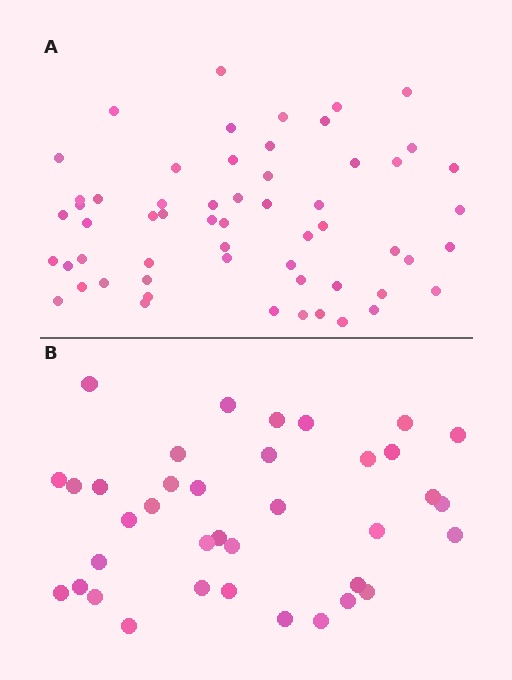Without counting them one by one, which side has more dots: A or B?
Region A (the top region) has more dots.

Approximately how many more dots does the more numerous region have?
Region A has approximately 20 more dots than region B.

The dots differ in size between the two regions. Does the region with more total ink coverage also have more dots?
No. Region B has more total ink coverage because its dots are larger, but region A actually contains more individual dots. Total area can be misleading — the number of items is what matters here.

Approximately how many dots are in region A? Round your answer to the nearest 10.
About 60 dots. (The exact count is 58, which rounds to 60.)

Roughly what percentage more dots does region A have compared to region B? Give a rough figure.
About 55% more.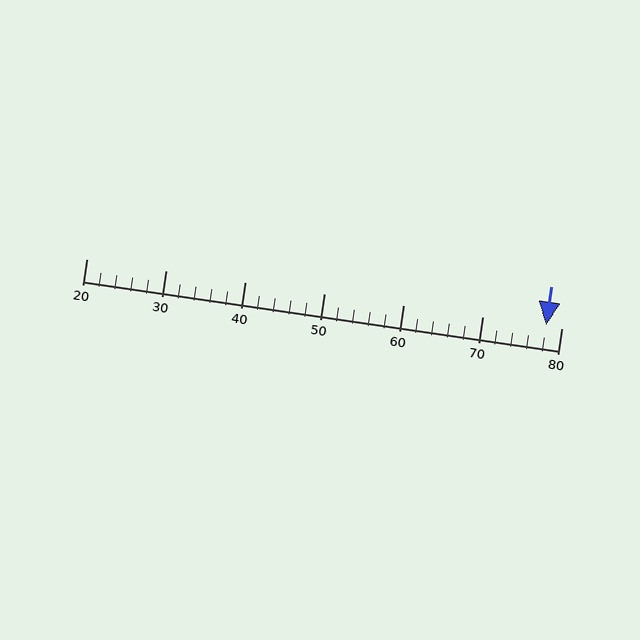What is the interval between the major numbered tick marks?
The major tick marks are spaced 10 units apart.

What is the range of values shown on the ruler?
The ruler shows values from 20 to 80.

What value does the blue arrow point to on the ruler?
The blue arrow points to approximately 78.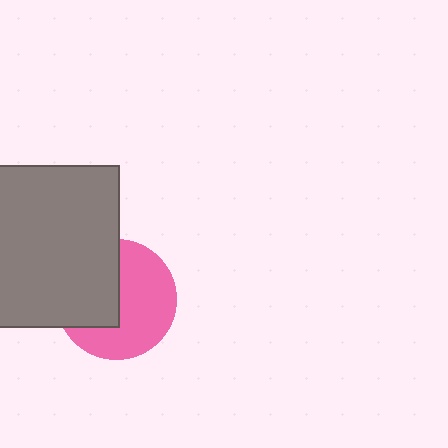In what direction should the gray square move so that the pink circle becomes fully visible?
The gray square should move left. That is the shortest direction to clear the overlap and leave the pink circle fully visible.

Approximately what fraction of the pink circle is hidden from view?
Roughly 42% of the pink circle is hidden behind the gray square.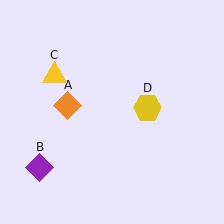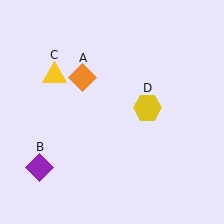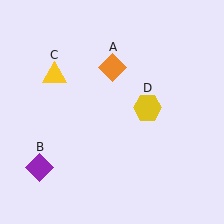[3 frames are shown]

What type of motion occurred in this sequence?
The orange diamond (object A) rotated clockwise around the center of the scene.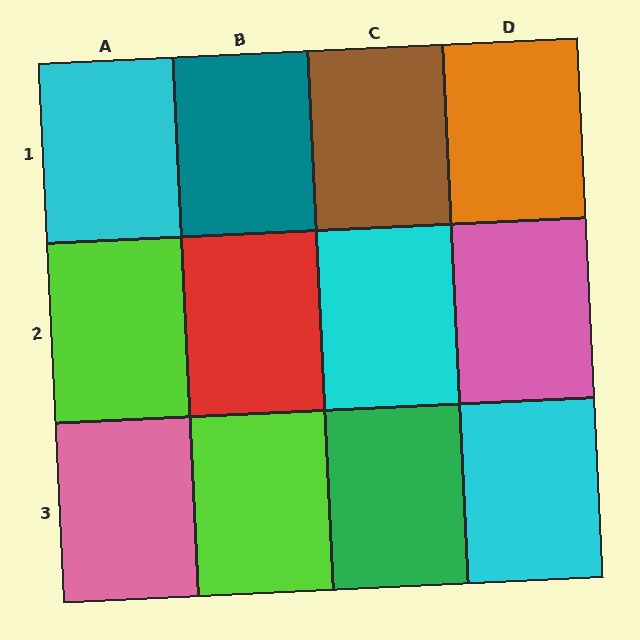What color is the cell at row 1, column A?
Cyan.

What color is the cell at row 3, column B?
Lime.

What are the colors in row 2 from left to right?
Lime, red, cyan, pink.